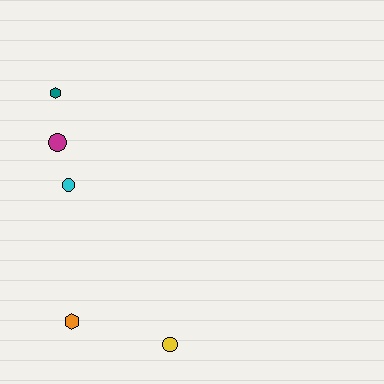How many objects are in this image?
There are 5 objects.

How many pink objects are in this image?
There are no pink objects.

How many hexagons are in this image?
There are 2 hexagons.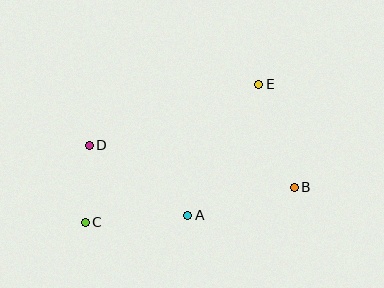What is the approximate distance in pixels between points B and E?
The distance between B and E is approximately 109 pixels.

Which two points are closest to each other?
Points C and D are closest to each other.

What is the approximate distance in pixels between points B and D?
The distance between B and D is approximately 209 pixels.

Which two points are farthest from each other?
Points C and E are farthest from each other.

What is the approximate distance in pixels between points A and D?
The distance between A and D is approximately 121 pixels.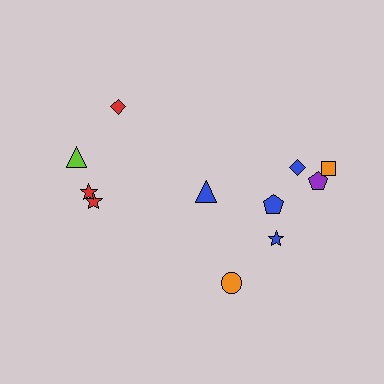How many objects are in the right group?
There are 7 objects.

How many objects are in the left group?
There are 4 objects.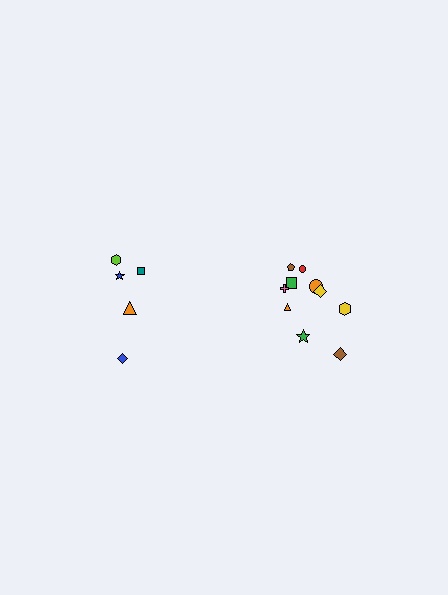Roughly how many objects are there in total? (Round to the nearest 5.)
Roughly 15 objects in total.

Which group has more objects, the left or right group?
The right group.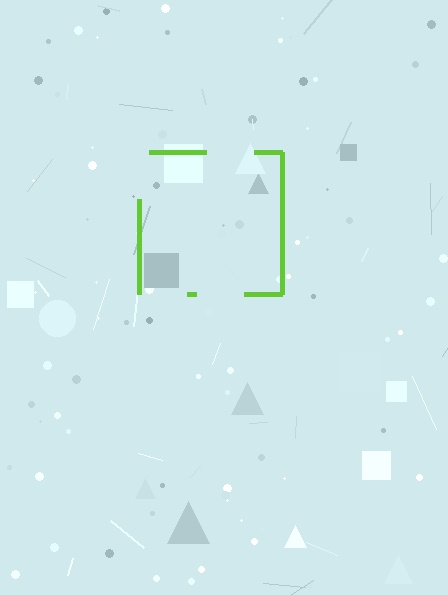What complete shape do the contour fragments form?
The contour fragments form a square.